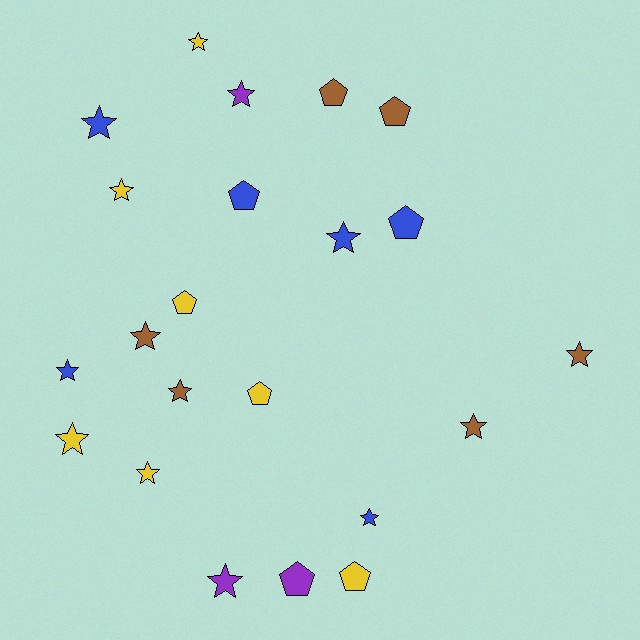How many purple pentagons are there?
There is 1 purple pentagon.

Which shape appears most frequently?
Star, with 14 objects.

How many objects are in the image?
There are 22 objects.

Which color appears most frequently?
Yellow, with 7 objects.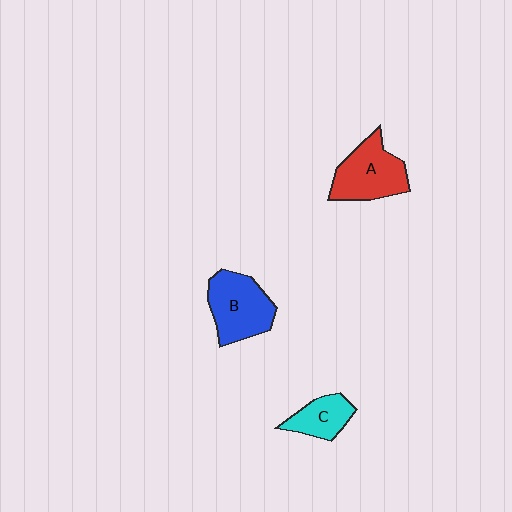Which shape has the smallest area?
Shape C (cyan).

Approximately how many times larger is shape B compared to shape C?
Approximately 1.7 times.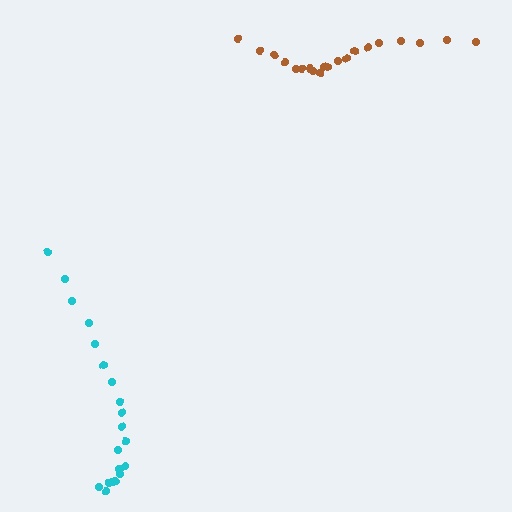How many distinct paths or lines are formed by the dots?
There are 2 distinct paths.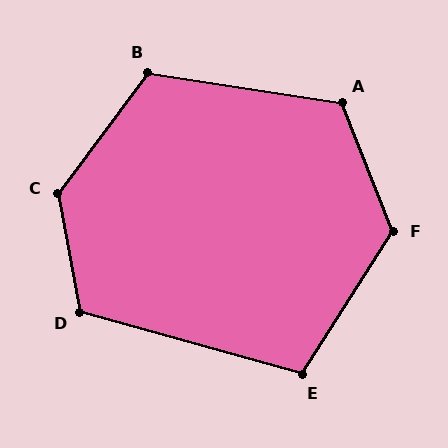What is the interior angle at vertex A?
Approximately 120 degrees (obtuse).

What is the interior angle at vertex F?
Approximately 126 degrees (obtuse).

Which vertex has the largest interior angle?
C, at approximately 133 degrees.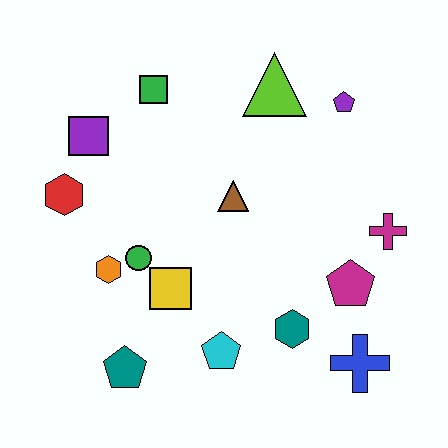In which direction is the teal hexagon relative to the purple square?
The teal hexagon is to the right of the purple square.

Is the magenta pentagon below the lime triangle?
Yes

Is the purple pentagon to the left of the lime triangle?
No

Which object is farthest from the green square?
The blue cross is farthest from the green square.